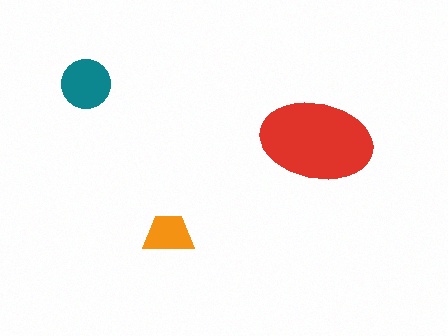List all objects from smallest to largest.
The orange trapezoid, the teal circle, the red ellipse.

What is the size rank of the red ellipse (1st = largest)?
1st.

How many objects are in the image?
There are 3 objects in the image.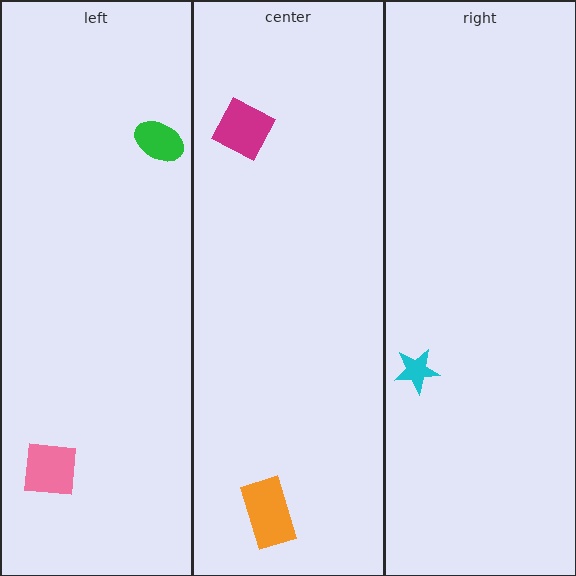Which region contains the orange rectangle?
The center region.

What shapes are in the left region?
The green ellipse, the pink square.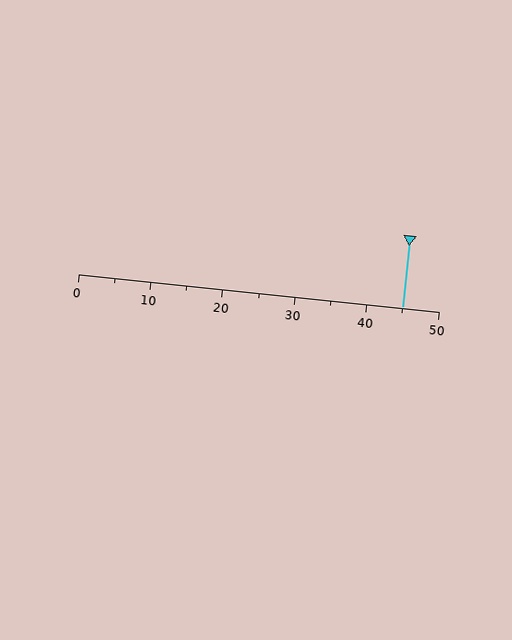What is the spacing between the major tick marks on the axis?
The major ticks are spaced 10 apart.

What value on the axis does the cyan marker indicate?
The marker indicates approximately 45.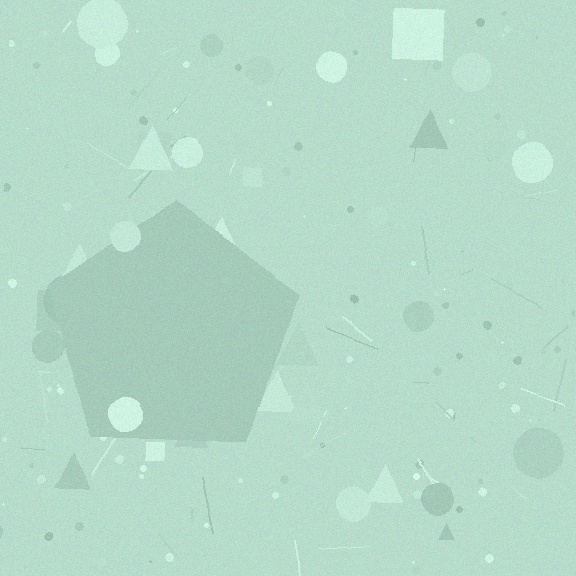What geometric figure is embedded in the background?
A pentagon is embedded in the background.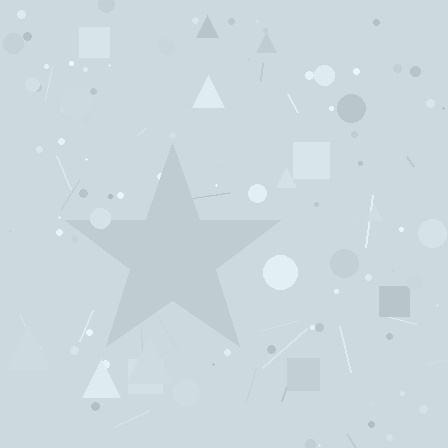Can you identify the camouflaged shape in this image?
The camouflaged shape is a star.